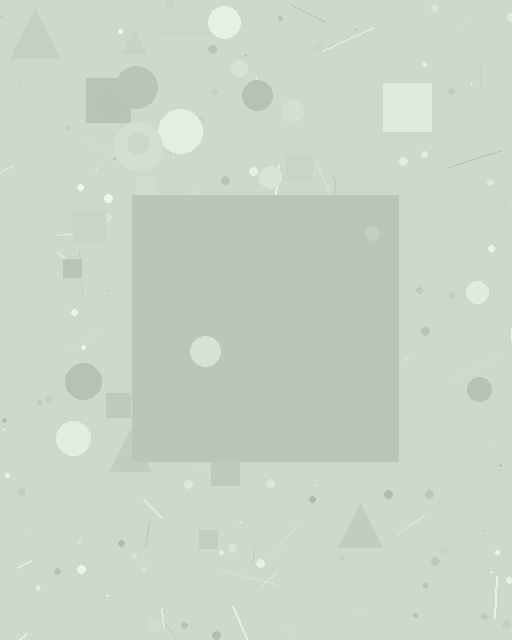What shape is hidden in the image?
A square is hidden in the image.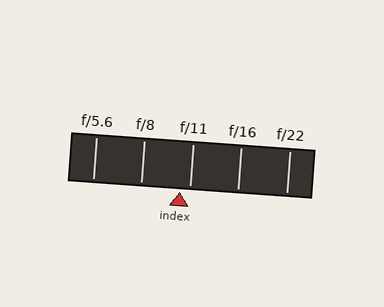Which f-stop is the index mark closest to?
The index mark is closest to f/11.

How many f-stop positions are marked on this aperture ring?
There are 5 f-stop positions marked.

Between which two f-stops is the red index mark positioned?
The index mark is between f/8 and f/11.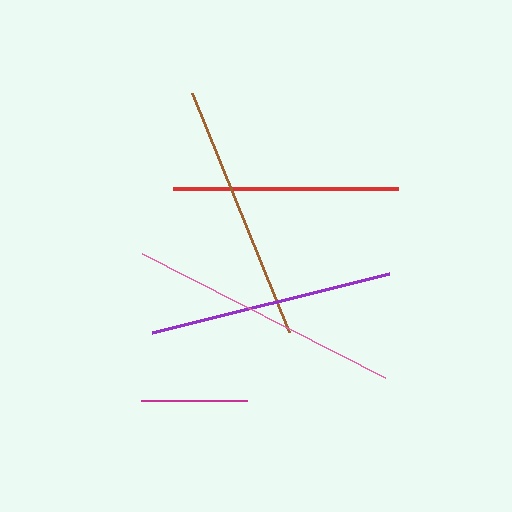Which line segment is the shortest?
The magenta line is the shortest at approximately 106 pixels.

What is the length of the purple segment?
The purple segment is approximately 245 pixels long.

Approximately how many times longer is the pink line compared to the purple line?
The pink line is approximately 1.1 times the length of the purple line.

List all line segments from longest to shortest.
From longest to shortest: pink, brown, purple, red, magenta.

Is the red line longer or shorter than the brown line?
The brown line is longer than the red line.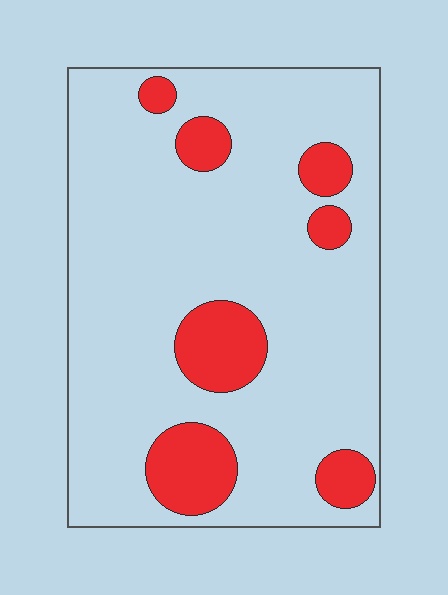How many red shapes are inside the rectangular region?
7.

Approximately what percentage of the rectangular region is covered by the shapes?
Approximately 15%.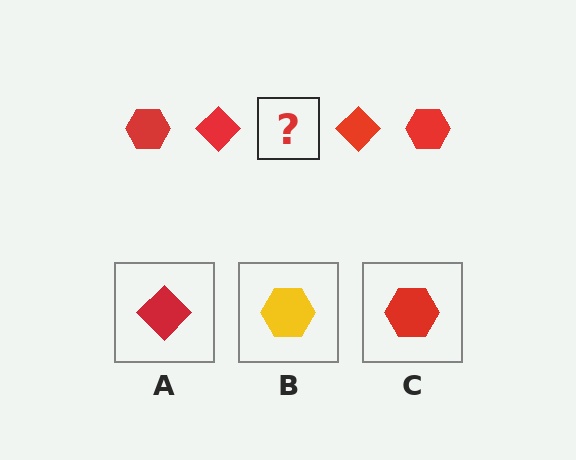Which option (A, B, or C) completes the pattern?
C.